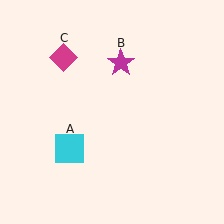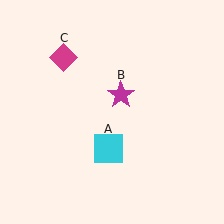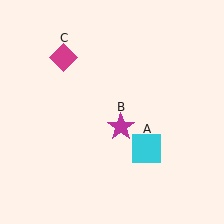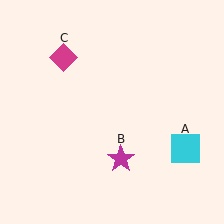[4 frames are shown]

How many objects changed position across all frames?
2 objects changed position: cyan square (object A), magenta star (object B).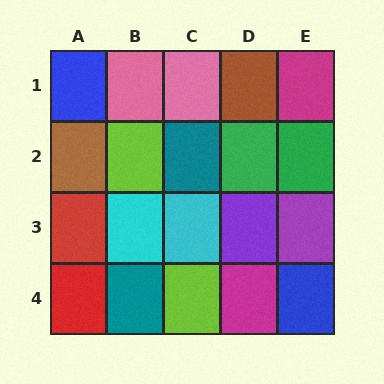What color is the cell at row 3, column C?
Cyan.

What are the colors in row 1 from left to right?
Blue, pink, pink, brown, magenta.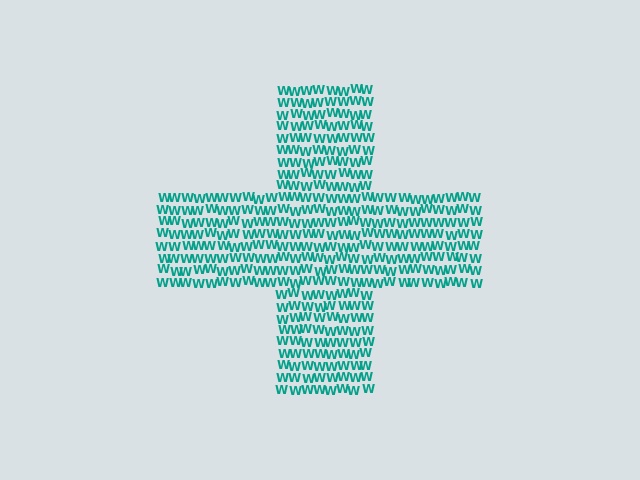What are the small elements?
The small elements are letter W's.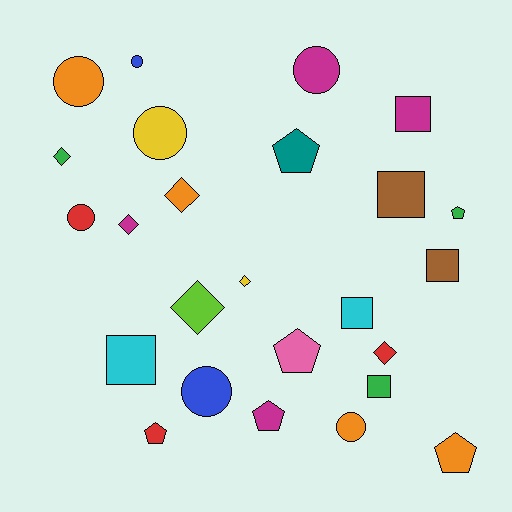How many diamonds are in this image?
There are 6 diamonds.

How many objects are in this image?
There are 25 objects.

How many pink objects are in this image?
There is 1 pink object.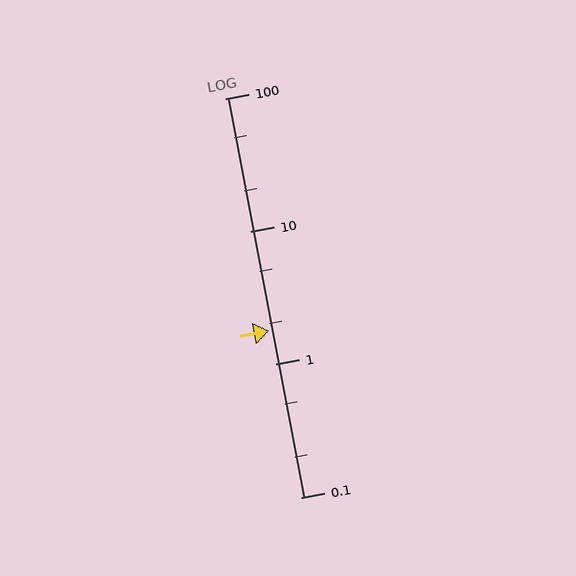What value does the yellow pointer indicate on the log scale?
The pointer indicates approximately 1.8.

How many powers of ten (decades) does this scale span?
The scale spans 3 decades, from 0.1 to 100.